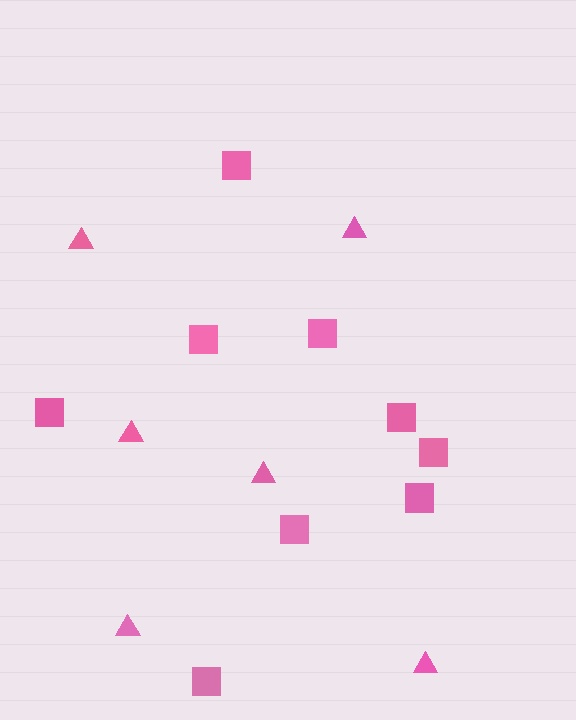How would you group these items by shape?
There are 2 groups: one group of squares (9) and one group of triangles (6).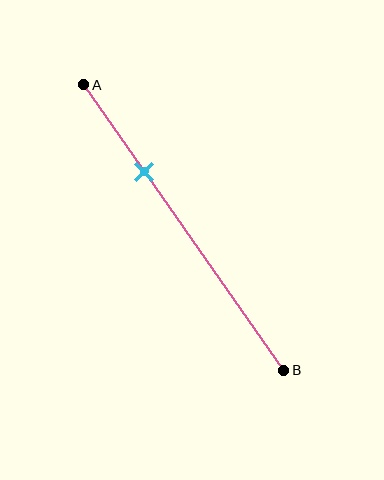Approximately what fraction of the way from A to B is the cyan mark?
The cyan mark is approximately 30% of the way from A to B.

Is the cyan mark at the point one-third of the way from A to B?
Yes, the mark is approximately at the one-third point.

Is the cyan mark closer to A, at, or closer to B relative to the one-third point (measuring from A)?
The cyan mark is approximately at the one-third point of segment AB.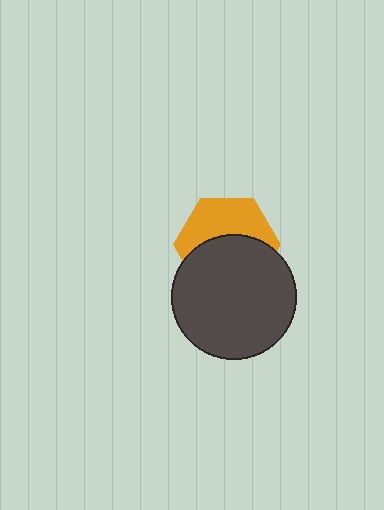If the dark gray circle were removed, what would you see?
You would see the complete orange hexagon.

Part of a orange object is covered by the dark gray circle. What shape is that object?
It is a hexagon.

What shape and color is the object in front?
The object in front is a dark gray circle.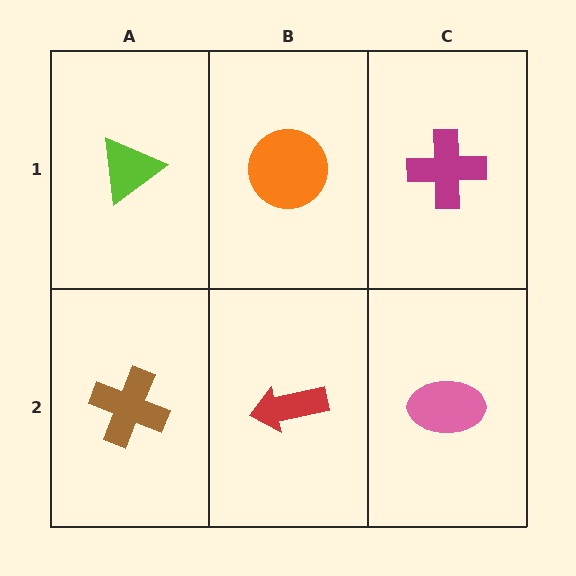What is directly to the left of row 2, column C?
A red arrow.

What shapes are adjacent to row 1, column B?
A red arrow (row 2, column B), a lime triangle (row 1, column A), a magenta cross (row 1, column C).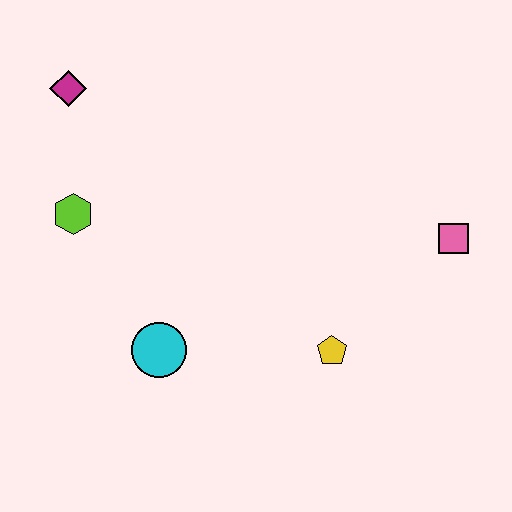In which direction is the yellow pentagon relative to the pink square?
The yellow pentagon is to the left of the pink square.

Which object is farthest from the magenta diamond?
The pink square is farthest from the magenta diamond.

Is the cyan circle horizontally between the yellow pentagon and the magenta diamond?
Yes